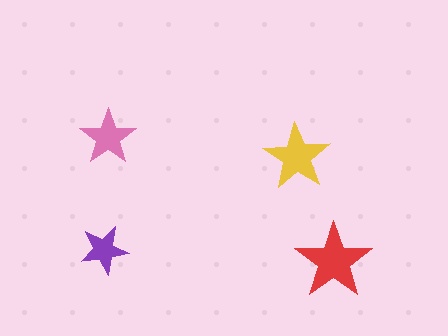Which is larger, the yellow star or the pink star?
The yellow one.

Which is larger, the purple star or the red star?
The red one.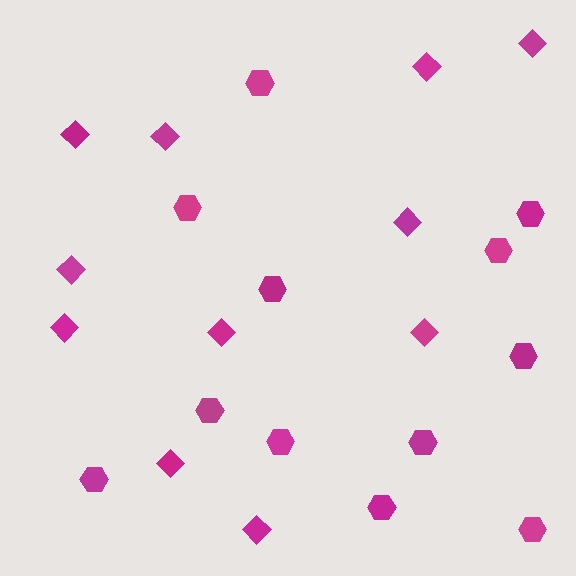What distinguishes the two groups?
There are 2 groups: one group of diamonds (11) and one group of hexagons (12).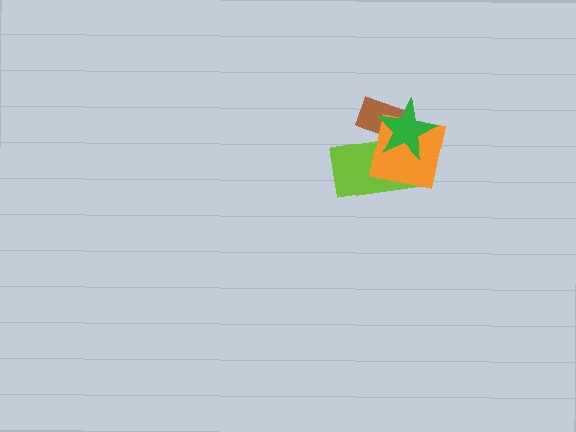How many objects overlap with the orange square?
3 objects overlap with the orange square.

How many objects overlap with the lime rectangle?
3 objects overlap with the lime rectangle.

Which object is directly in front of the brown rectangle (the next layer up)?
The lime rectangle is directly in front of the brown rectangle.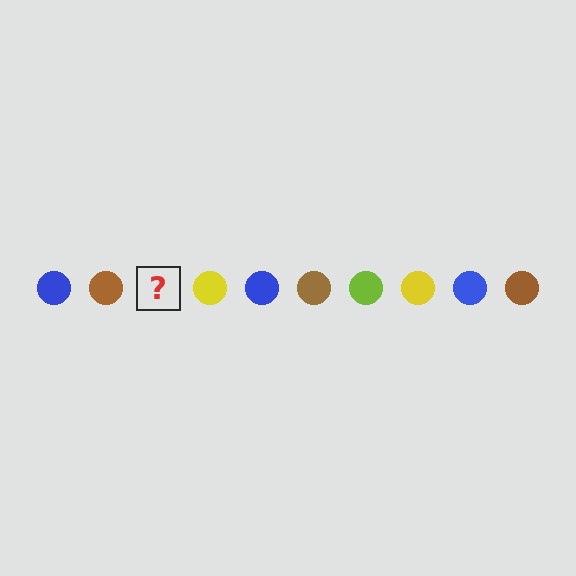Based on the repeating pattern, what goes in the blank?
The blank should be a lime circle.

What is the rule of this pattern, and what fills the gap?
The rule is that the pattern cycles through blue, brown, lime, yellow circles. The gap should be filled with a lime circle.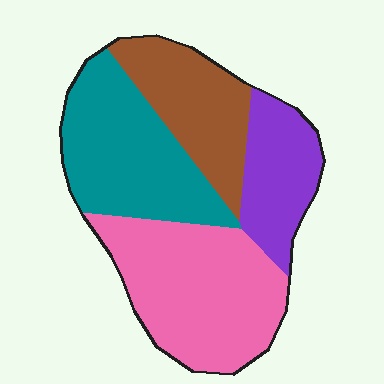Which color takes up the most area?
Pink, at roughly 35%.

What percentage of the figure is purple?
Purple covers roughly 15% of the figure.